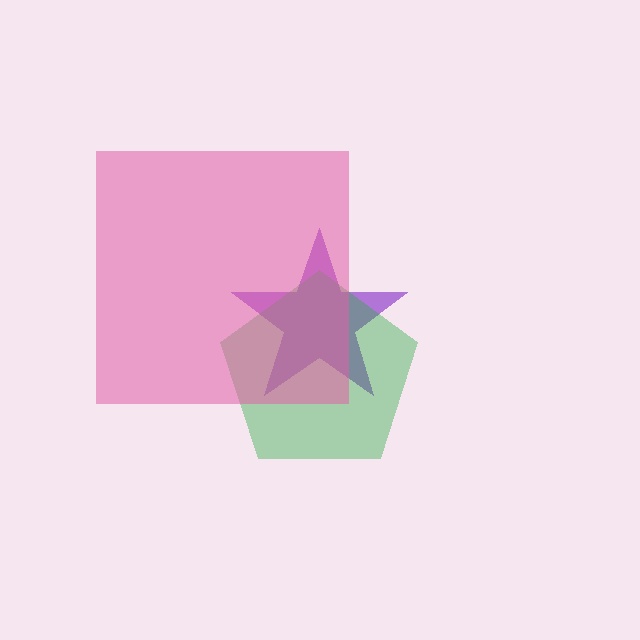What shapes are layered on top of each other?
The layered shapes are: a purple star, a green pentagon, a pink square.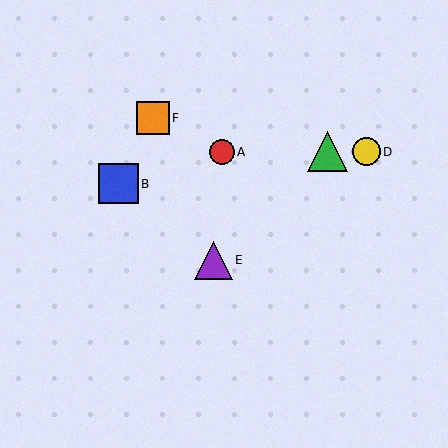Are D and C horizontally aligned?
Yes, both are at y≈152.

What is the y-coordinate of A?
Object A is at y≈152.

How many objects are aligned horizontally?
3 objects (A, C, D) are aligned horizontally.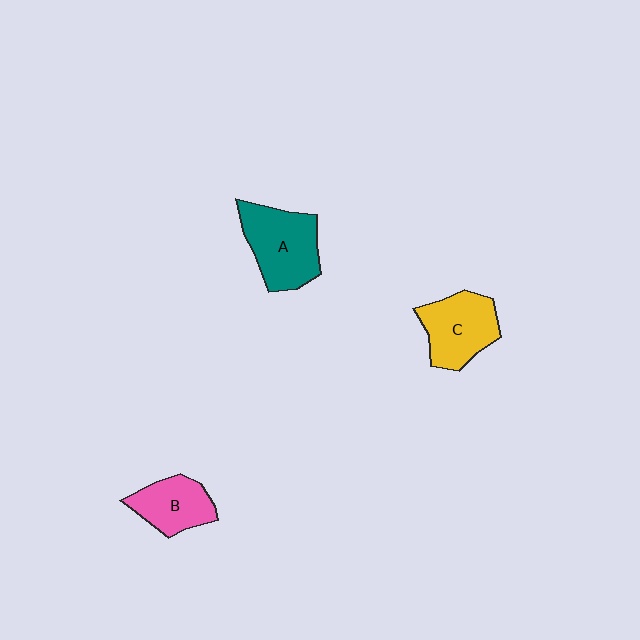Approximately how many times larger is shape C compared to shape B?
Approximately 1.3 times.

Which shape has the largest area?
Shape A (teal).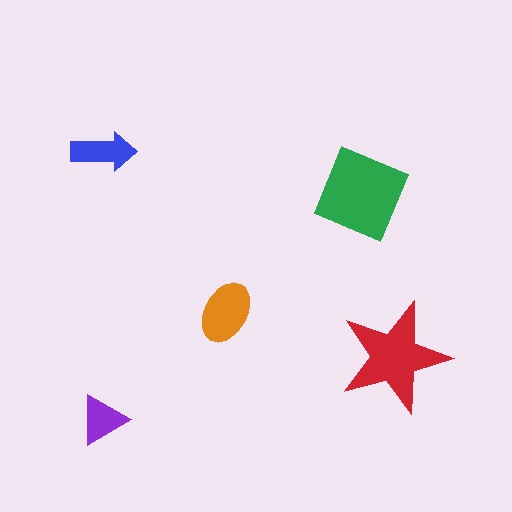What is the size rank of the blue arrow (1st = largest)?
4th.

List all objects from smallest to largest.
The purple triangle, the blue arrow, the orange ellipse, the red star, the green diamond.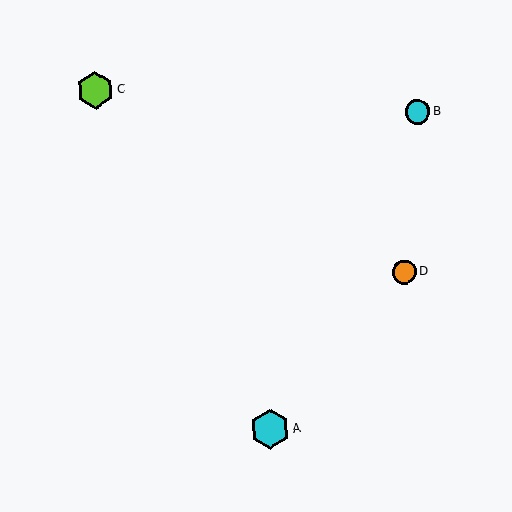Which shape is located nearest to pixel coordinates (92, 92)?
The lime hexagon (labeled C) at (95, 90) is nearest to that location.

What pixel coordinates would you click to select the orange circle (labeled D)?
Click at (404, 272) to select the orange circle D.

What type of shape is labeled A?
Shape A is a cyan hexagon.